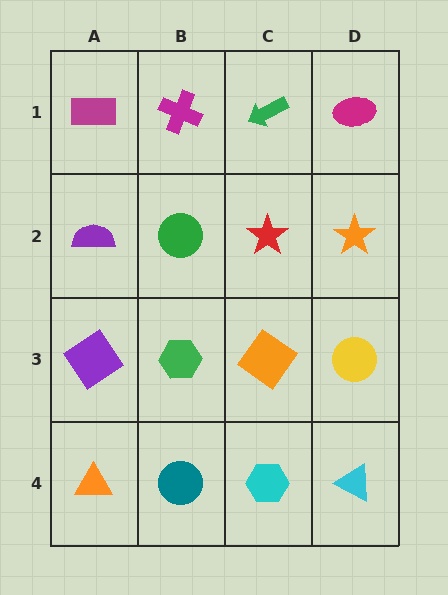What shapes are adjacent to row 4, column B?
A green hexagon (row 3, column B), an orange triangle (row 4, column A), a cyan hexagon (row 4, column C).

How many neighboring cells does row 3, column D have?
3.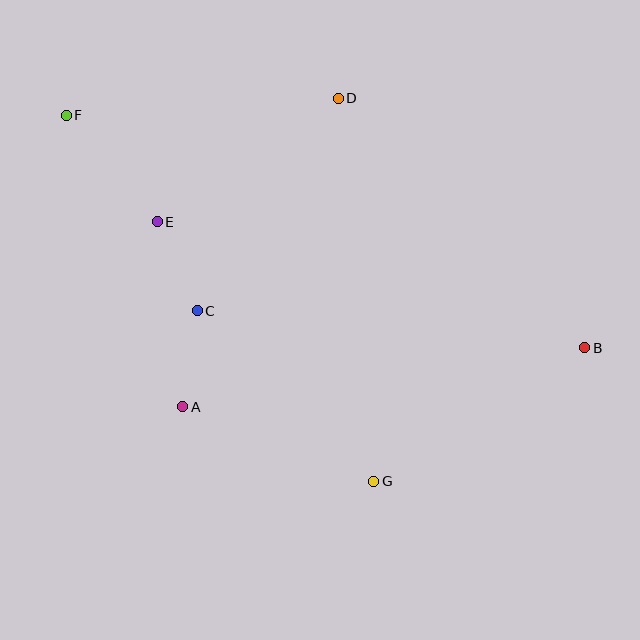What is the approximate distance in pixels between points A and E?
The distance between A and E is approximately 187 pixels.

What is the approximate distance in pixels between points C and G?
The distance between C and G is approximately 245 pixels.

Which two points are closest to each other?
Points A and C are closest to each other.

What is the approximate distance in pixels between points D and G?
The distance between D and G is approximately 385 pixels.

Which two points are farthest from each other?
Points B and F are farthest from each other.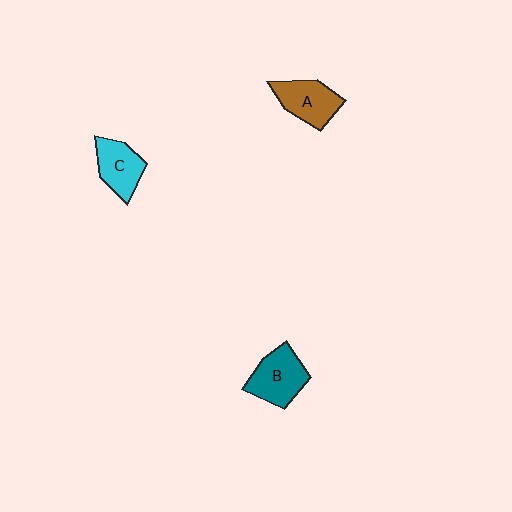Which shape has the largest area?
Shape B (teal).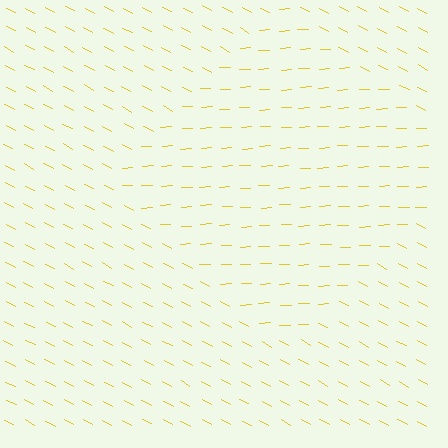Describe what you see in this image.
The image is filled with small yellow line segments. A diamond region in the image has lines oriented differently from the surrounding lines, creating a visible texture boundary.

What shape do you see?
I see a diamond.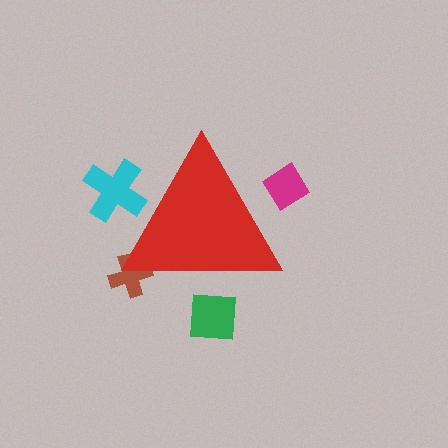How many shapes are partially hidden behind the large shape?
4 shapes are partially hidden.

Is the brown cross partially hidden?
Yes, the brown cross is partially hidden behind the red triangle.